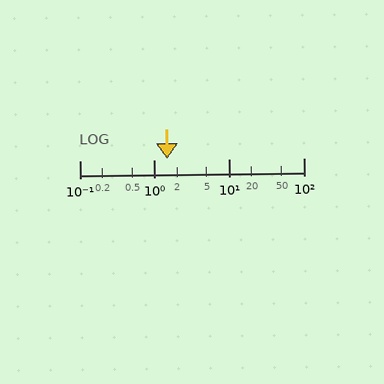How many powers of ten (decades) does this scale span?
The scale spans 3 decades, from 0.1 to 100.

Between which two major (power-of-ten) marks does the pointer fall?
The pointer is between 1 and 10.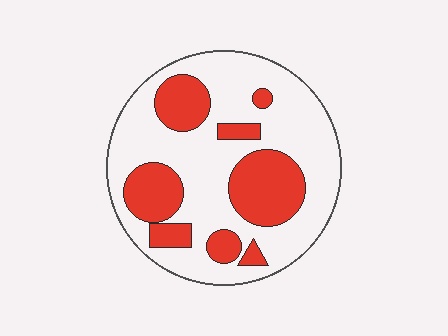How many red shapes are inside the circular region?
8.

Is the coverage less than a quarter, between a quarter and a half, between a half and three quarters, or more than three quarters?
Between a quarter and a half.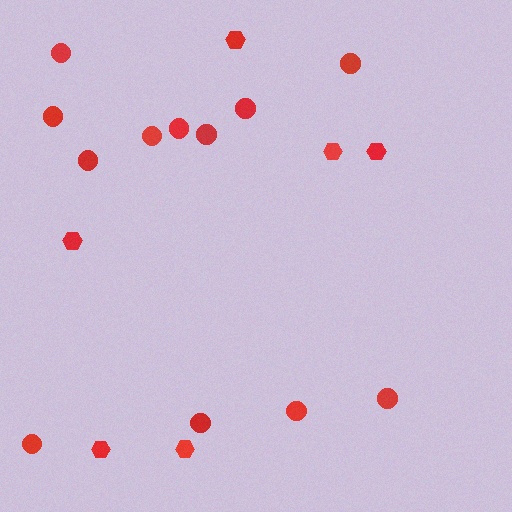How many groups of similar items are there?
There are 2 groups: one group of hexagons (6) and one group of circles (12).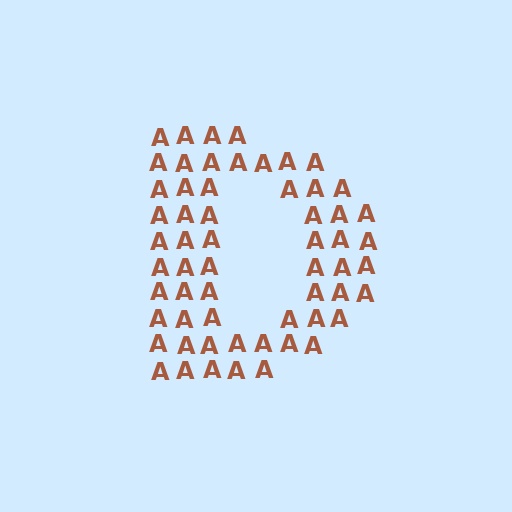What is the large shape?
The large shape is the letter D.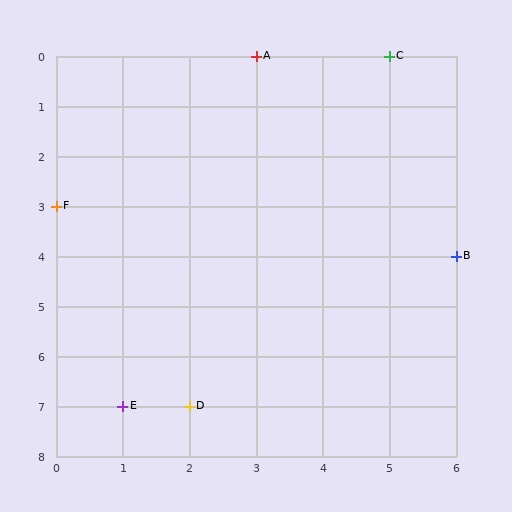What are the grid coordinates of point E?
Point E is at grid coordinates (1, 7).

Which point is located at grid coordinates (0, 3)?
Point F is at (0, 3).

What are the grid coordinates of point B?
Point B is at grid coordinates (6, 4).